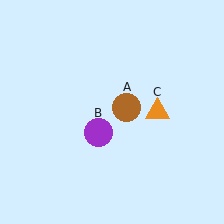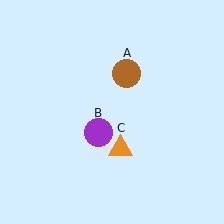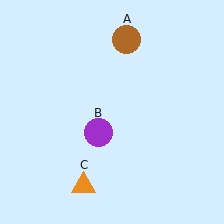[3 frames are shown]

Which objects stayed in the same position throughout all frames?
Purple circle (object B) remained stationary.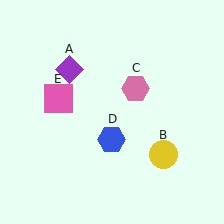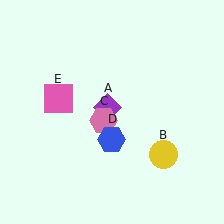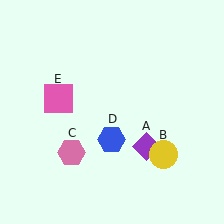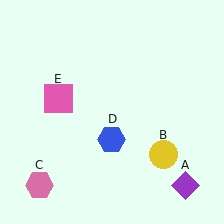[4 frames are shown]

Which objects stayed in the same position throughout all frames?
Yellow circle (object B) and blue hexagon (object D) and pink square (object E) remained stationary.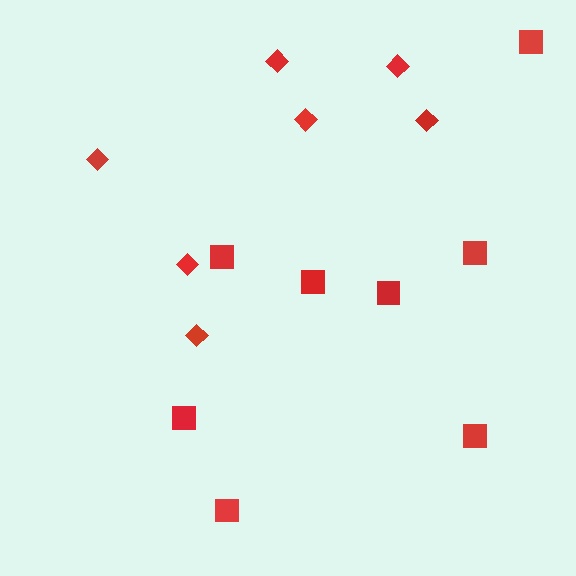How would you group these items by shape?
There are 2 groups: one group of squares (8) and one group of diamonds (7).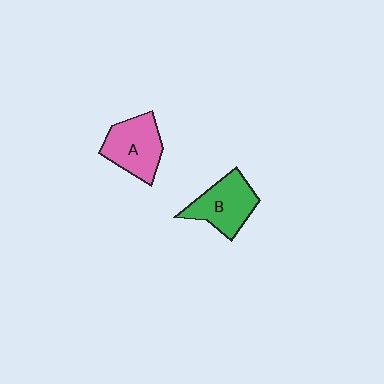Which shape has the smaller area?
Shape A (pink).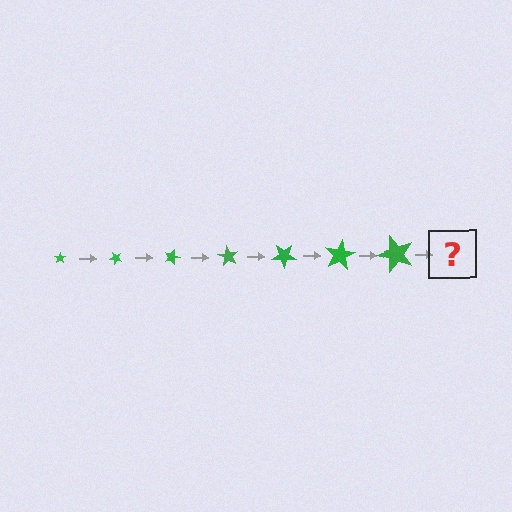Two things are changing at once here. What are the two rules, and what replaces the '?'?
The two rules are that the star grows larger each step and it rotates 45 degrees each step. The '?' should be a star, larger than the previous one and rotated 315 degrees from the start.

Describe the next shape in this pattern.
It should be a star, larger than the previous one and rotated 315 degrees from the start.